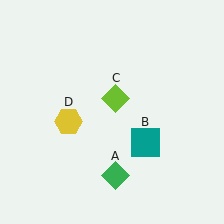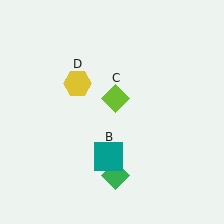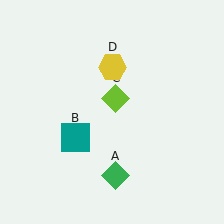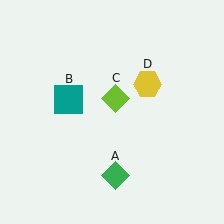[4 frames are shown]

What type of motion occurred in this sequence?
The teal square (object B), yellow hexagon (object D) rotated clockwise around the center of the scene.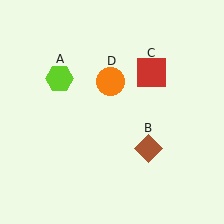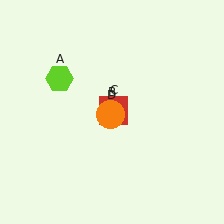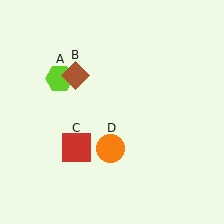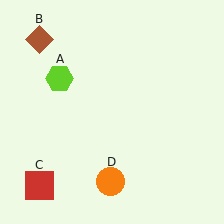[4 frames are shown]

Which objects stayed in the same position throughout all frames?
Lime hexagon (object A) remained stationary.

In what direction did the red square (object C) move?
The red square (object C) moved down and to the left.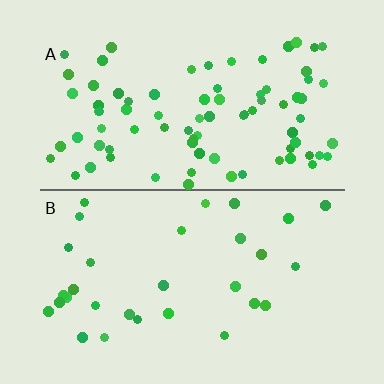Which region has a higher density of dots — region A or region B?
A (the top).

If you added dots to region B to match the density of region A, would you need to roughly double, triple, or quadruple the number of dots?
Approximately triple.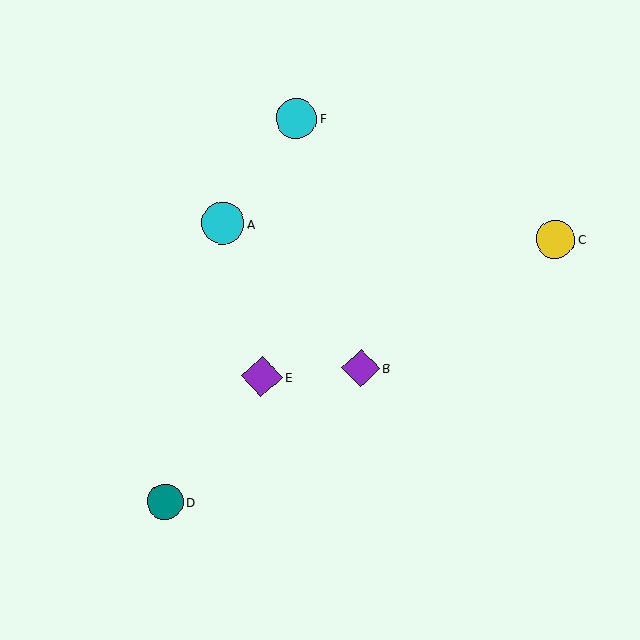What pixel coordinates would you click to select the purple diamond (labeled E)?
Click at (262, 377) to select the purple diamond E.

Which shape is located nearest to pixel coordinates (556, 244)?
The yellow circle (labeled C) at (555, 239) is nearest to that location.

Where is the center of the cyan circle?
The center of the cyan circle is at (296, 119).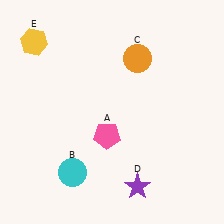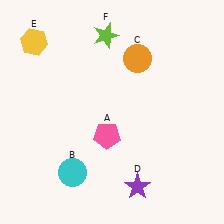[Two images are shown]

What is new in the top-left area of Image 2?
A lime star (F) was added in the top-left area of Image 2.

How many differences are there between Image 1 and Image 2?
There is 1 difference between the two images.